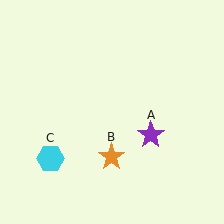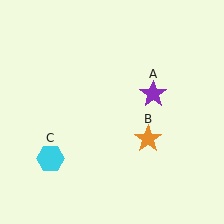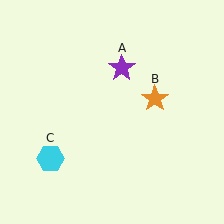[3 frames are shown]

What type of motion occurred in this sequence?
The purple star (object A), orange star (object B) rotated counterclockwise around the center of the scene.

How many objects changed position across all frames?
2 objects changed position: purple star (object A), orange star (object B).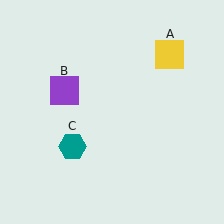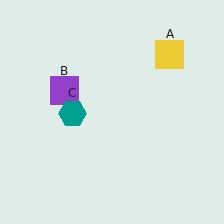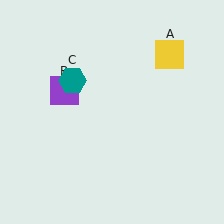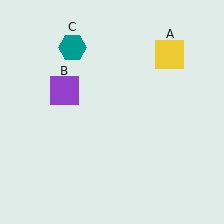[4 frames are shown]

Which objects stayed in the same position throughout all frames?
Yellow square (object A) and purple square (object B) remained stationary.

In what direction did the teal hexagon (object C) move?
The teal hexagon (object C) moved up.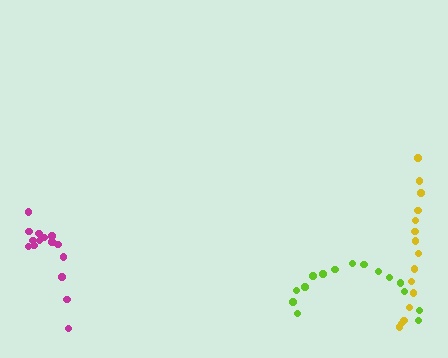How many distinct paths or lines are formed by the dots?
There are 3 distinct paths.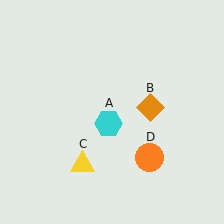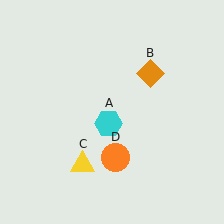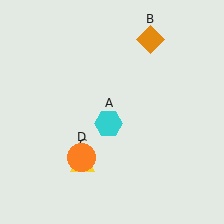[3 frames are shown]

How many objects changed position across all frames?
2 objects changed position: orange diamond (object B), orange circle (object D).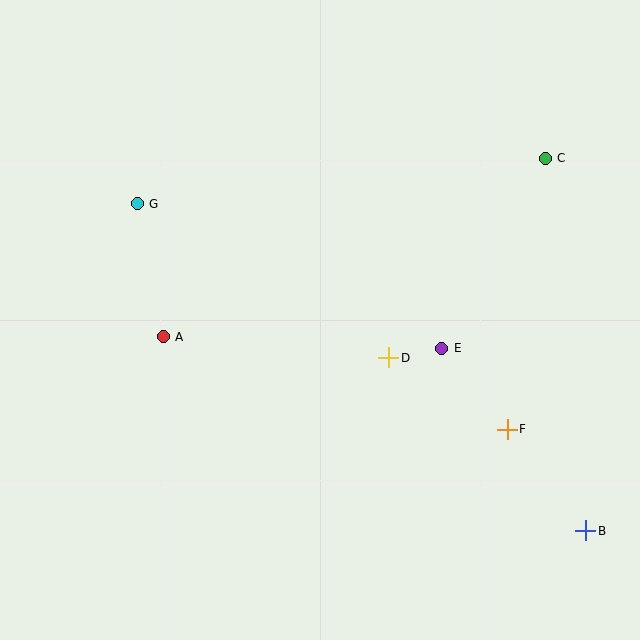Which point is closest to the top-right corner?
Point C is closest to the top-right corner.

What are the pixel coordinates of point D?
Point D is at (389, 358).